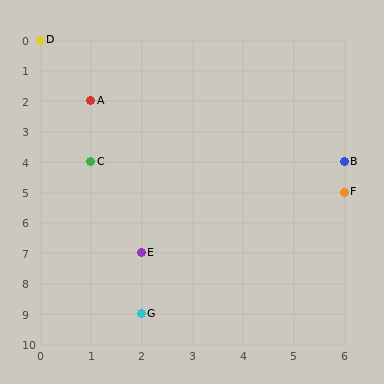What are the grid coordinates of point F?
Point F is at grid coordinates (6, 5).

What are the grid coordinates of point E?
Point E is at grid coordinates (2, 7).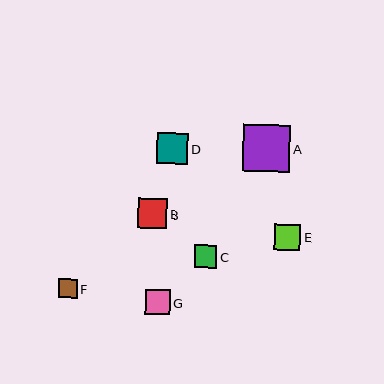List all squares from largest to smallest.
From largest to smallest: A, D, B, E, G, C, F.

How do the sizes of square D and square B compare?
Square D and square B are approximately the same size.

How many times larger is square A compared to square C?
Square A is approximately 2.1 times the size of square C.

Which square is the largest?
Square A is the largest with a size of approximately 47 pixels.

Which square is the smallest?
Square F is the smallest with a size of approximately 19 pixels.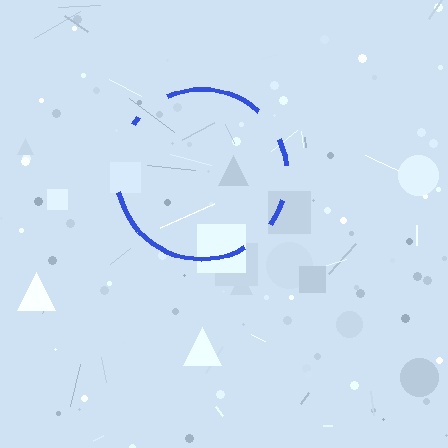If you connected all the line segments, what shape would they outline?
They would outline a circle.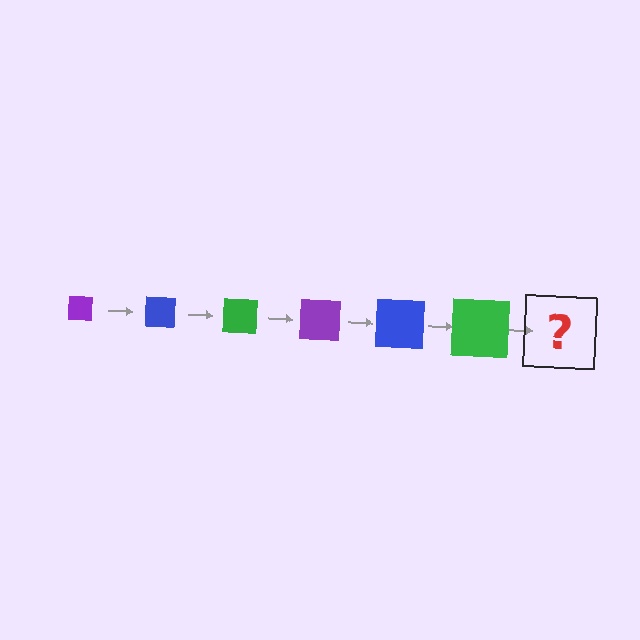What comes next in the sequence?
The next element should be a purple square, larger than the previous one.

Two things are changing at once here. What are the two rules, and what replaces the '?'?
The two rules are that the square grows larger each step and the color cycles through purple, blue, and green. The '?' should be a purple square, larger than the previous one.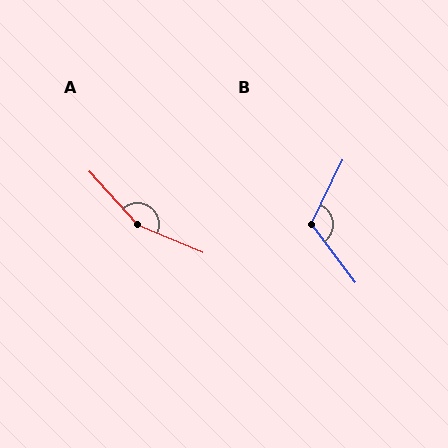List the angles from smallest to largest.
B (117°), A (155°).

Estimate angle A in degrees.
Approximately 155 degrees.